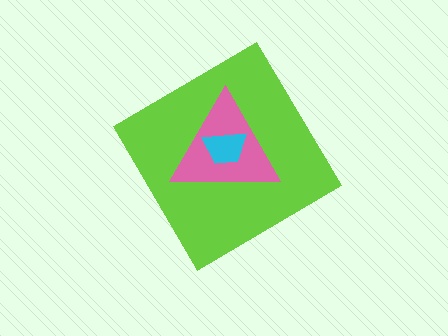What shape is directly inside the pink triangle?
The cyan trapezoid.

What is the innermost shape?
The cyan trapezoid.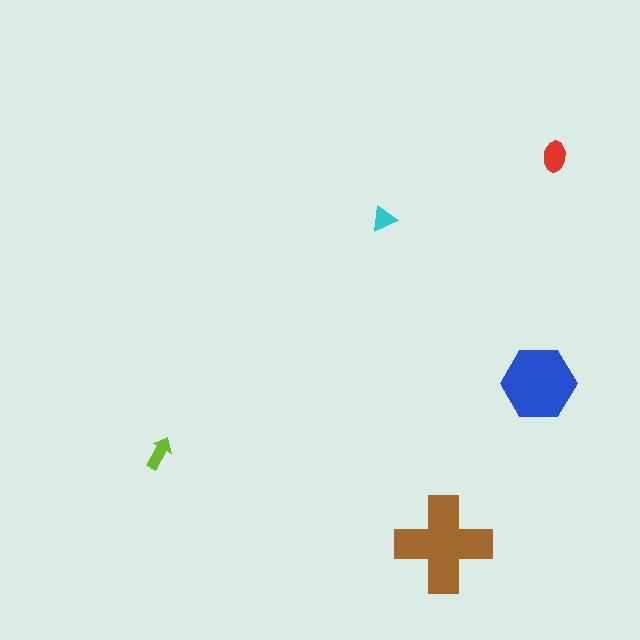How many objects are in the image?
There are 5 objects in the image.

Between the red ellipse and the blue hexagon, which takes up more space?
The blue hexagon.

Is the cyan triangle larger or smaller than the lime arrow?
Smaller.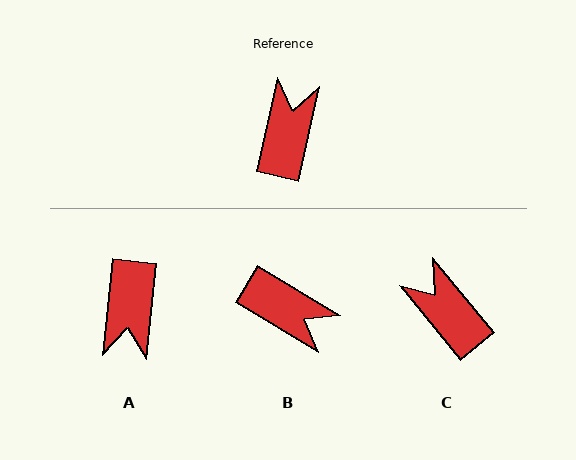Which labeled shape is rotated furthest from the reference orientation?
A, about 173 degrees away.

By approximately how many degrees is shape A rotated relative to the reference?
Approximately 173 degrees clockwise.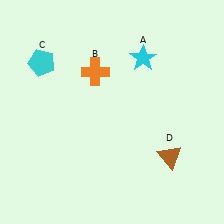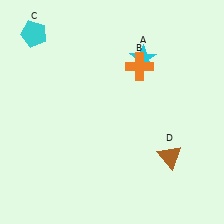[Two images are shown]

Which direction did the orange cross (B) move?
The orange cross (B) moved right.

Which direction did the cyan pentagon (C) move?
The cyan pentagon (C) moved up.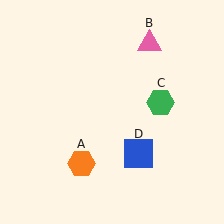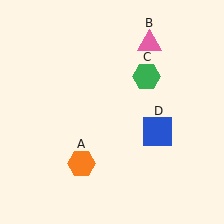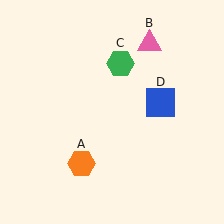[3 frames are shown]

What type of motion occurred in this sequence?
The green hexagon (object C), blue square (object D) rotated counterclockwise around the center of the scene.